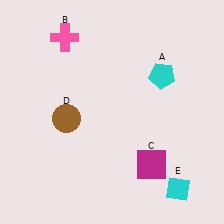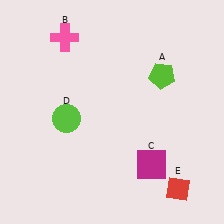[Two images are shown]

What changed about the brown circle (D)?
In Image 1, D is brown. In Image 2, it changed to lime.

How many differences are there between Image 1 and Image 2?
There are 3 differences between the two images.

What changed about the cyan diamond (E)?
In Image 1, E is cyan. In Image 2, it changed to red.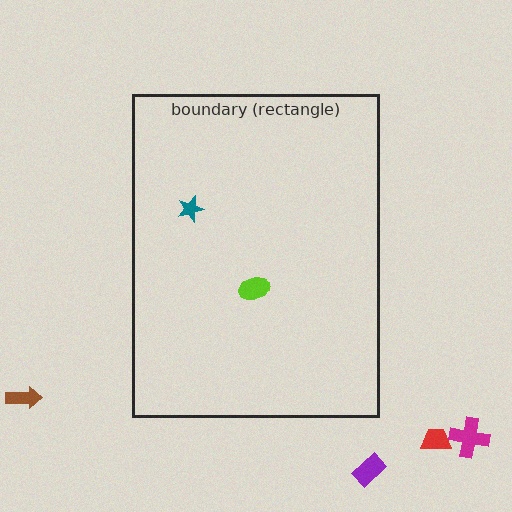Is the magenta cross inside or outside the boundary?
Outside.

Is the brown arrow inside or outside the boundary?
Outside.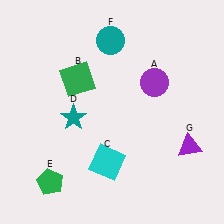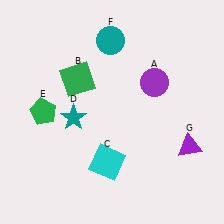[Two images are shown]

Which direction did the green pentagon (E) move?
The green pentagon (E) moved up.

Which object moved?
The green pentagon (E) moved up.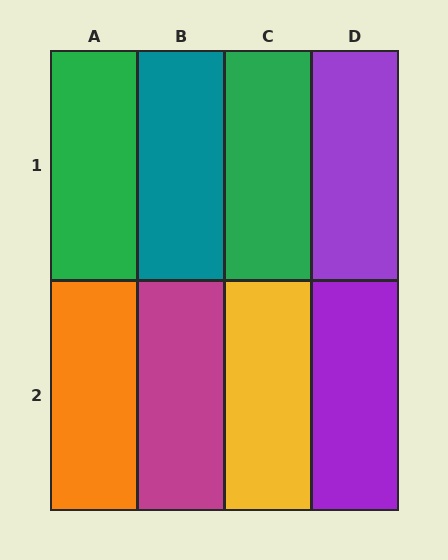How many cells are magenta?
1 cell is magenta.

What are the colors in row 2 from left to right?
Orange, magenta, yellow, purple.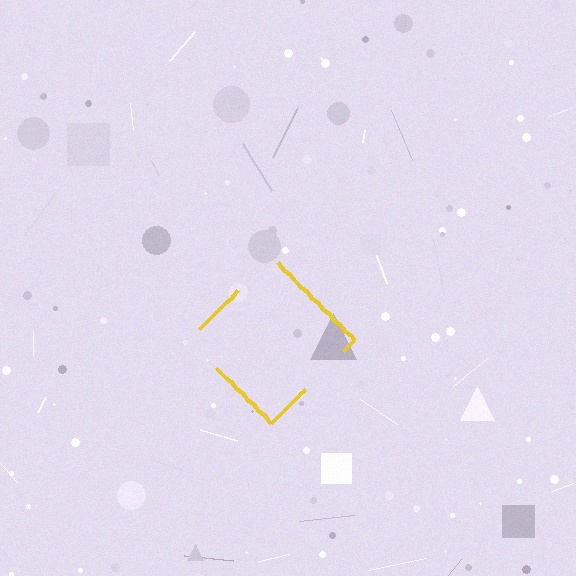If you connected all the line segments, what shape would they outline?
They would outline a diamond.